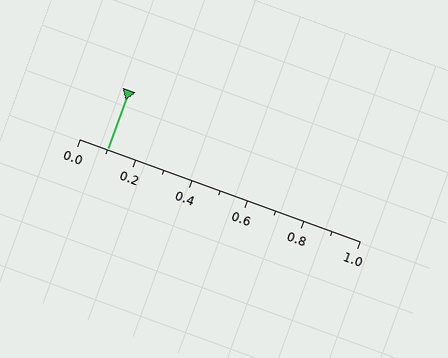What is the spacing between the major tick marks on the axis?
The major ticks are spaced 0.2 apart.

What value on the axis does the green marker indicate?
The marker indicates approximately 0.1.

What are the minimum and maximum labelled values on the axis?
The axis runs from 0.0 to 1.0.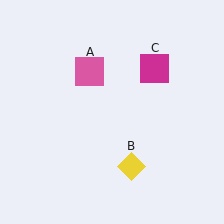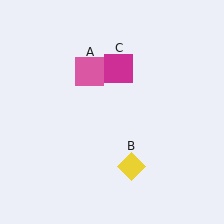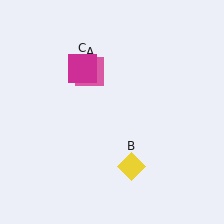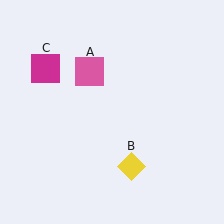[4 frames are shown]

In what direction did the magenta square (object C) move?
The magenta square (object C) moved left.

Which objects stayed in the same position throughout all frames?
Pink square (object A) and yellow diamond (object B) remained stationary.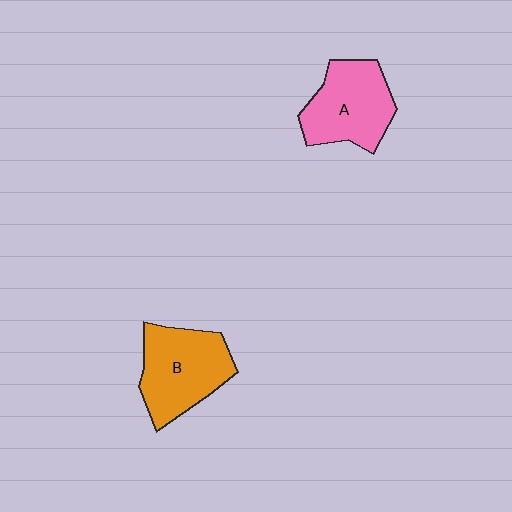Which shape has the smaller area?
Shape A (pink).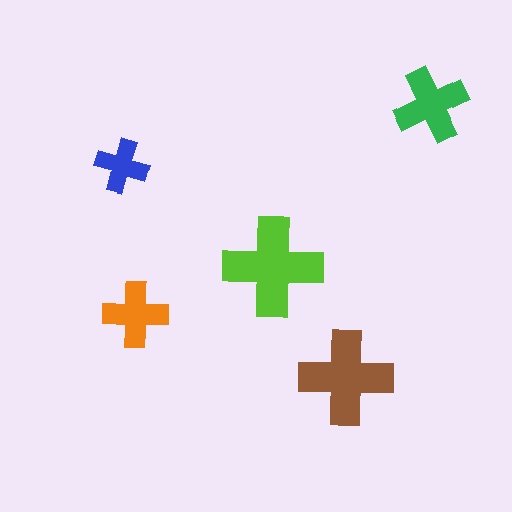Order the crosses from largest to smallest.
the lime one, the brown one, the green one, the orange one, the blue one.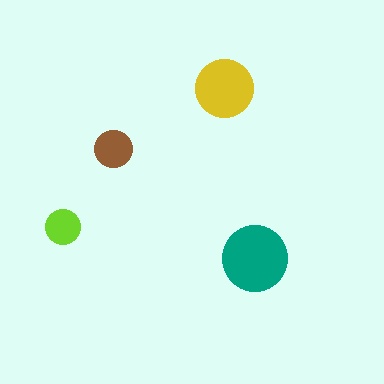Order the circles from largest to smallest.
the teal one, the yellow one, the brown one, the lime one.